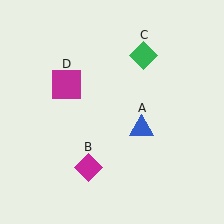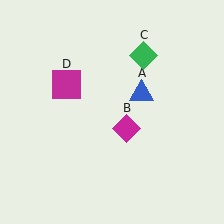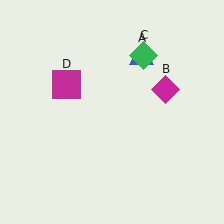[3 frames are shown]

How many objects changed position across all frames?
2 objects changed position: blue triangle (object A), magenta diamond (object B).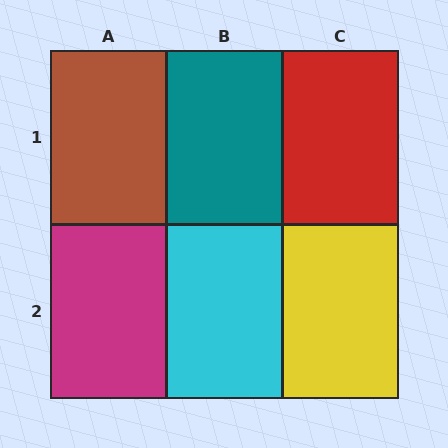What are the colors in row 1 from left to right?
Brown, teal, red.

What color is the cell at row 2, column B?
Cyan.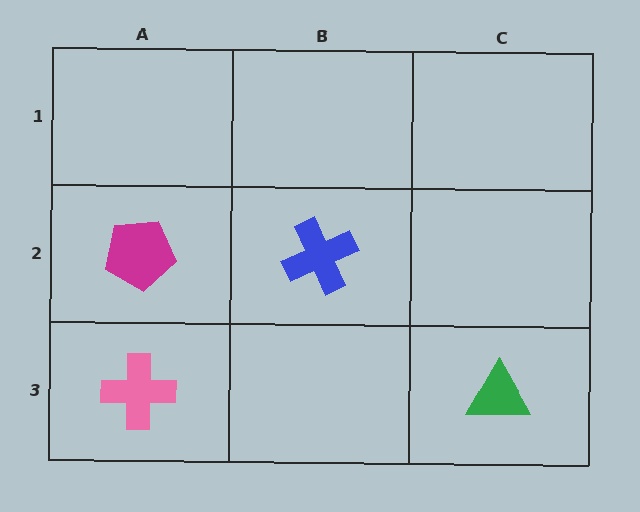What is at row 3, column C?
A green triangle.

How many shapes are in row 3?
2 shapes.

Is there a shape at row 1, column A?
No, that cell is empty.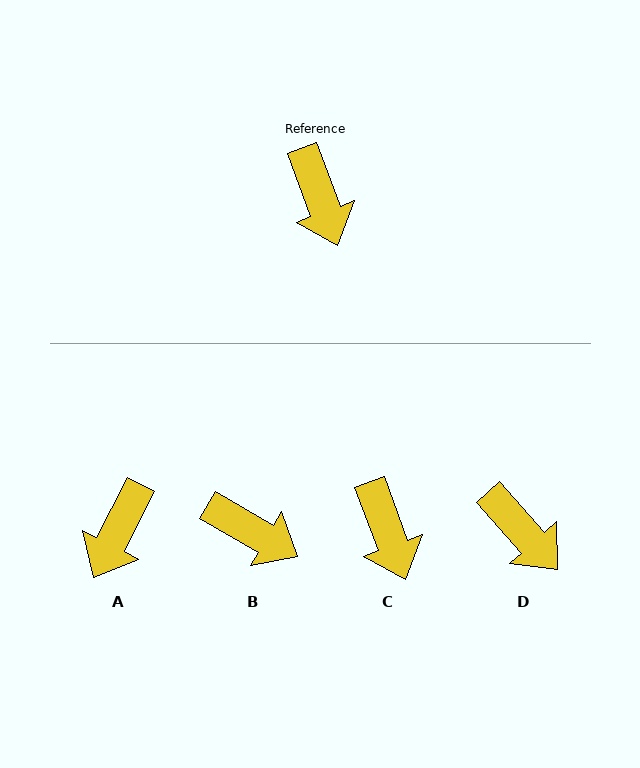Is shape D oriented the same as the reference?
No, it is off by about 22 degrees.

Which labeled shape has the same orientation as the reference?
C.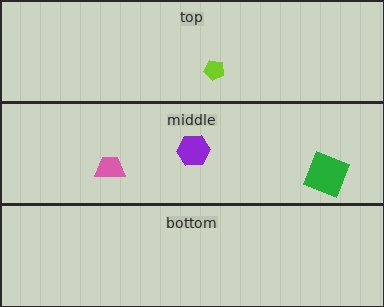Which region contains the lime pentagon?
The top region.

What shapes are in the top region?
The lime pentagon.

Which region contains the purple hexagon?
The middle region.